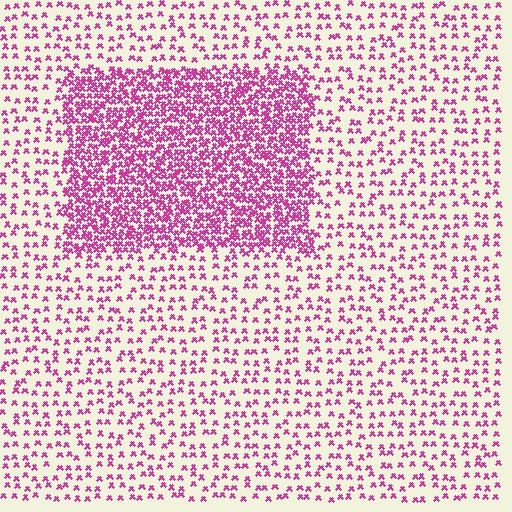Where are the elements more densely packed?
The elements are more densely packed inside the rectangle boundary.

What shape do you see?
I see a rectangle.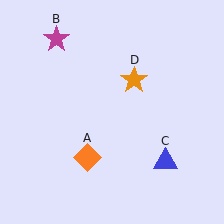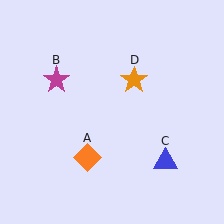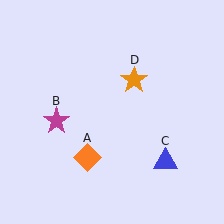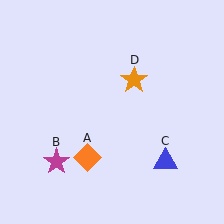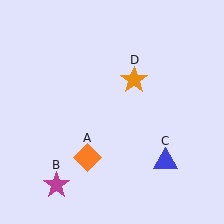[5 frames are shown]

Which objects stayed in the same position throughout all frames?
Orange diamond (object A) and blue triangle (object C) and orange star (object D) remained stationary.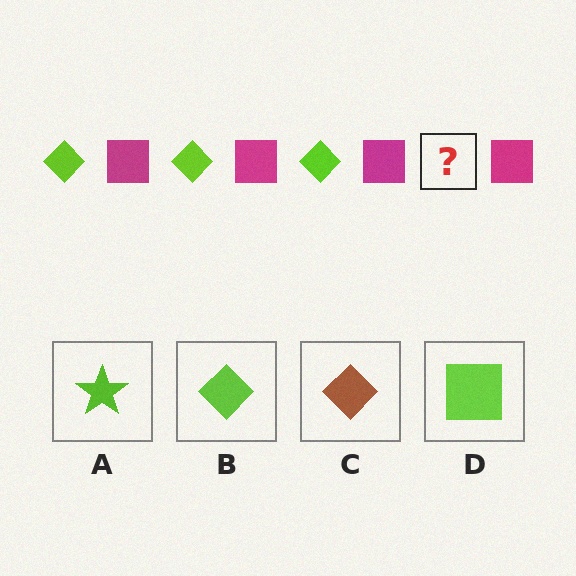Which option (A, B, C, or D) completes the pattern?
B.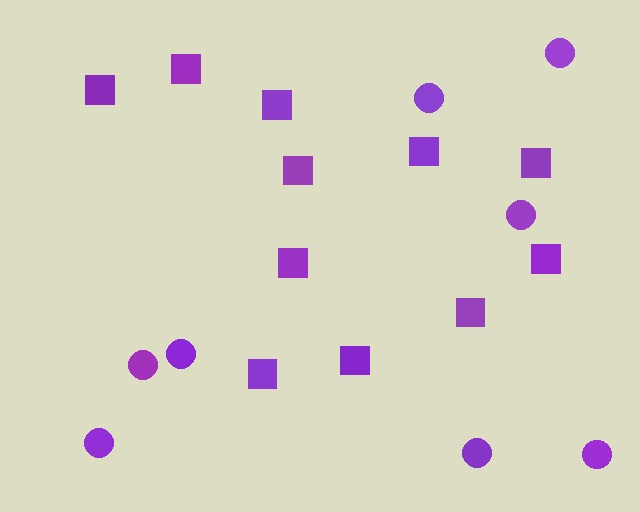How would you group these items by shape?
There are 2 groups: one group of circles (8) and one group of squares (11).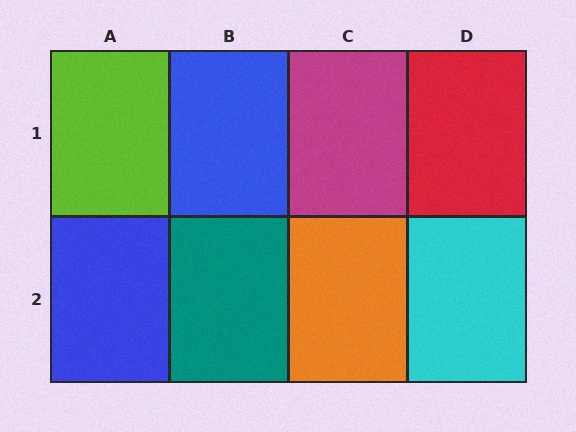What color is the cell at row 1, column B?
Blue.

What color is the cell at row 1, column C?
Magenta.